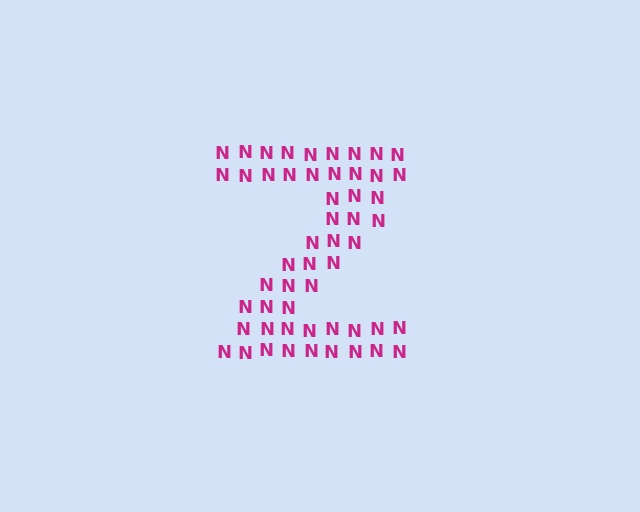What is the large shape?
The large shape is the letter Z.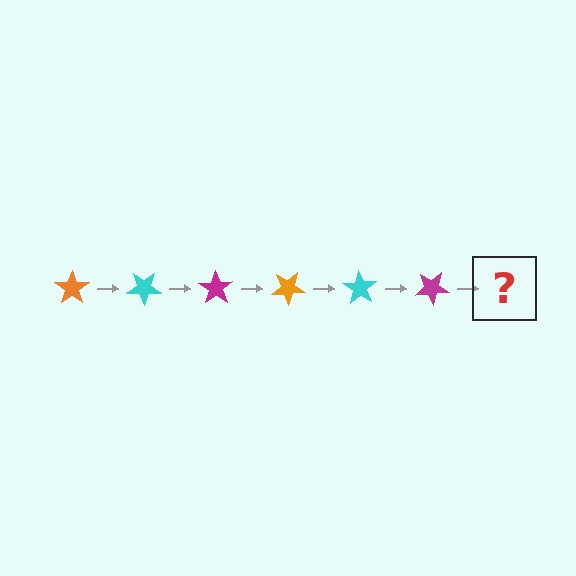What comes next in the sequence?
The next element should be an orange star, rotated 210 degrees from the start.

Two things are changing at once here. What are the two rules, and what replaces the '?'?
The two rules are that it rotates 35 degrees each step and the color cycles through orange, cyan, and magenta. The '?' should be an orange star, rotated 210 degrees from the start.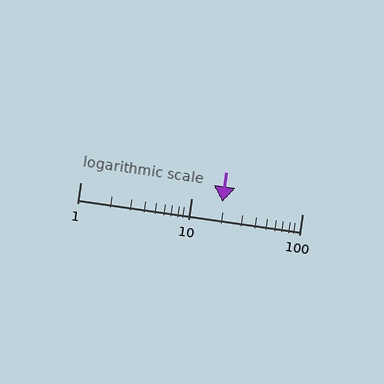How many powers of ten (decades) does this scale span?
The scale spans 2 decades, from 1 to 100.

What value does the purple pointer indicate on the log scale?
The pointer indicates approximately 19.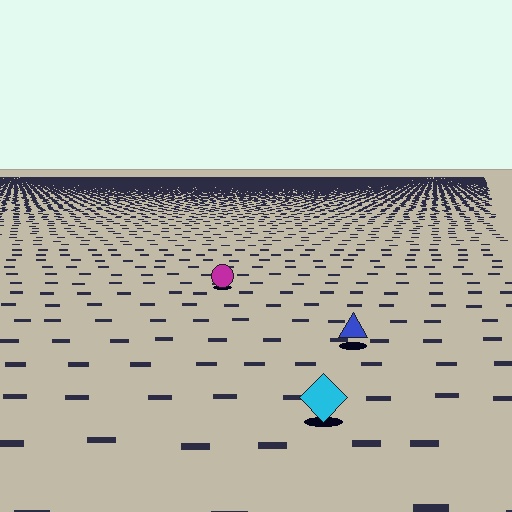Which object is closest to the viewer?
The cyan diamond is closest. The texture marks near it are larger and more spread out.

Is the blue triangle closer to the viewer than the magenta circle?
Yes. The blue triangle is closer — you can tell from the texture gradient: the ground texture is coarser near it.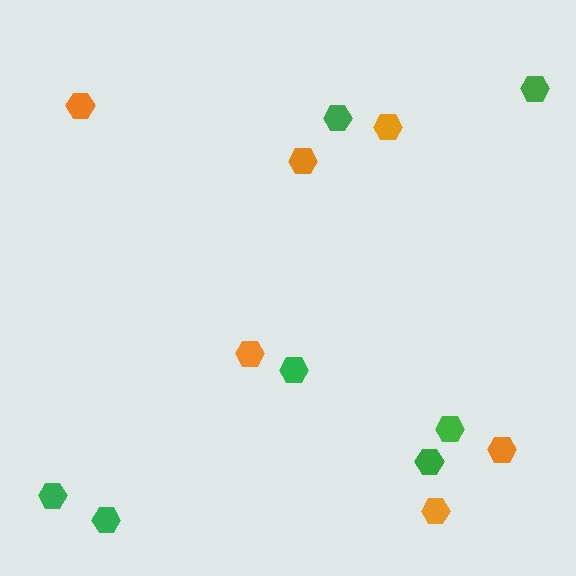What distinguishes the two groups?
There are 2 groups: one group of green hexagons (7) and one group of orange hexagons (6).